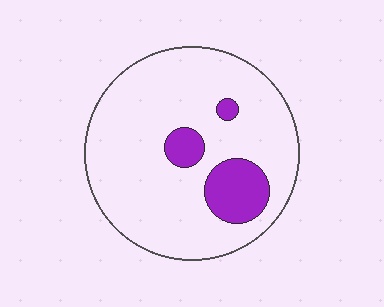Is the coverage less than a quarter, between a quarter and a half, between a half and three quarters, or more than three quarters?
Less than a quarter.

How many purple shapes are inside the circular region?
3.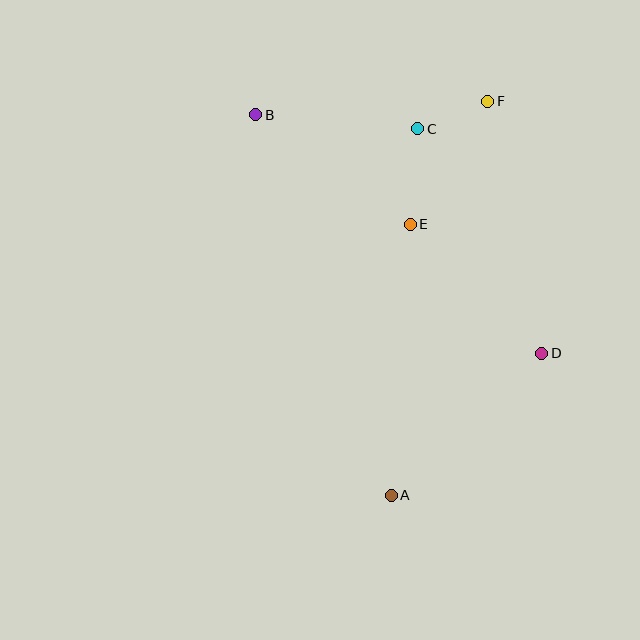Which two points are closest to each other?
Points C and F are closest to each other.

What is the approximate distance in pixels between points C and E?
The distance between C and E is approximately 96 pixels.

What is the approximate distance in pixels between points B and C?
The distance between B and C is approximately 163 pixels.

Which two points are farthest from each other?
Points A and F are farthest from each other.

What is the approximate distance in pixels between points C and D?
The distance between C and D is approximately 257 pixels.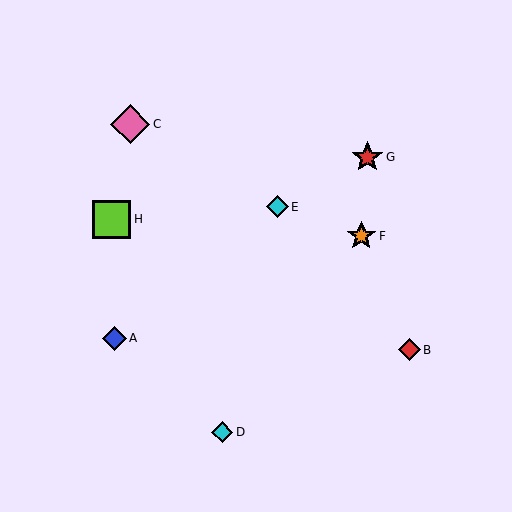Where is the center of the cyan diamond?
The center of the cyan diamond is at (277, 207).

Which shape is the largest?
The pink diamond (labeled C) is the largest.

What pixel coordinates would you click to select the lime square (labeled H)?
Click at (112, 219) to select the lime square H.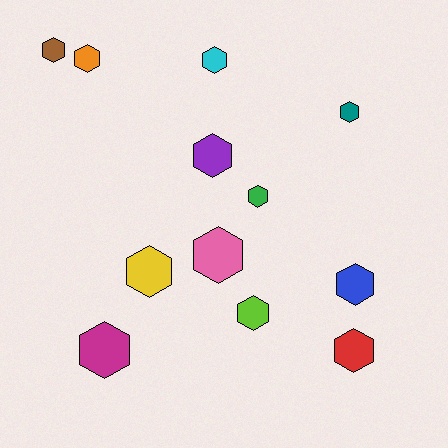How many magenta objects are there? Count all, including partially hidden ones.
There is 1 magenta object.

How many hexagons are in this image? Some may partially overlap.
There are 12 hexagons.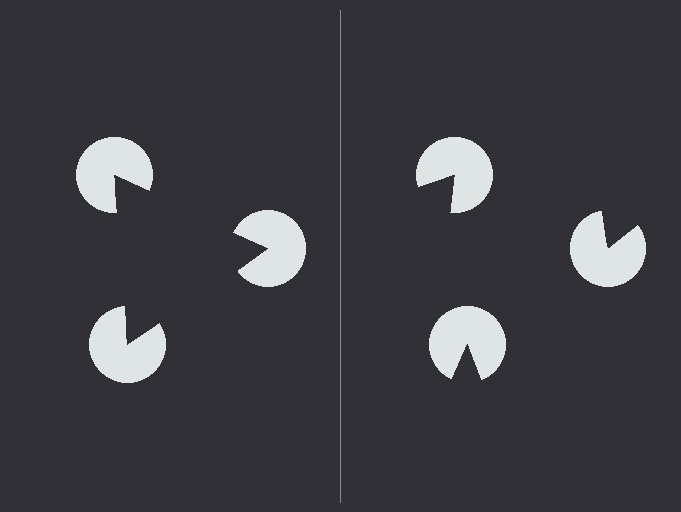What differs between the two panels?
The pac-man discs are positioned identically on both sides; only the wedge orientations differ. On the left they align to a triangle; on the right they are misaligned.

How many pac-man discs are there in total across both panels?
6 — 3 on each side.